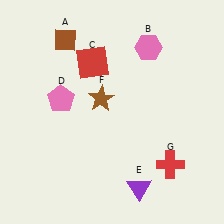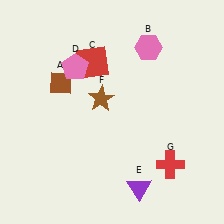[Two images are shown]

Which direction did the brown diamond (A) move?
The brown diamond (A) moved down.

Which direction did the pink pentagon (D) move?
The pink pentagon (D) moved up.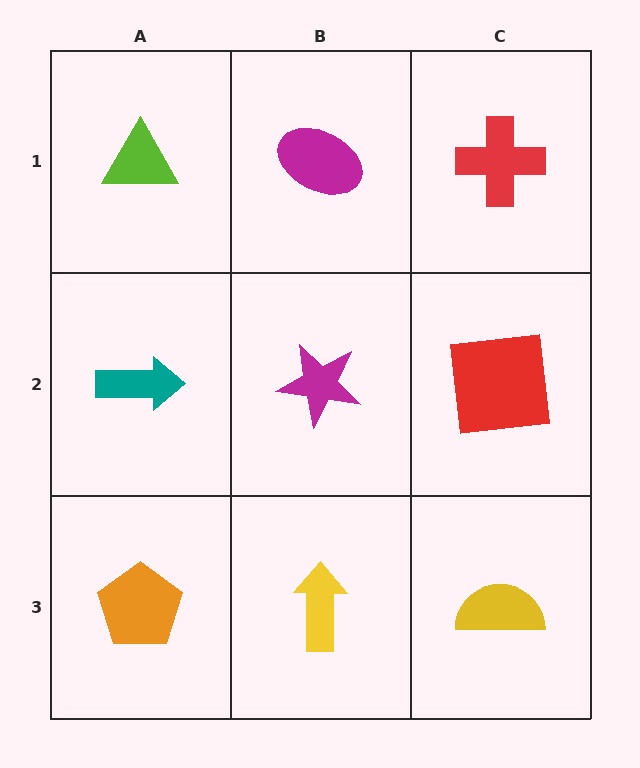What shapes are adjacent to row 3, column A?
A teal arrow (row 2, column A), a yellow arrow (row 3, column B).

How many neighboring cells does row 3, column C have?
2.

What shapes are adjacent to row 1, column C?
A red square (row 2, column C), a magenta ellipse (row 1, column B).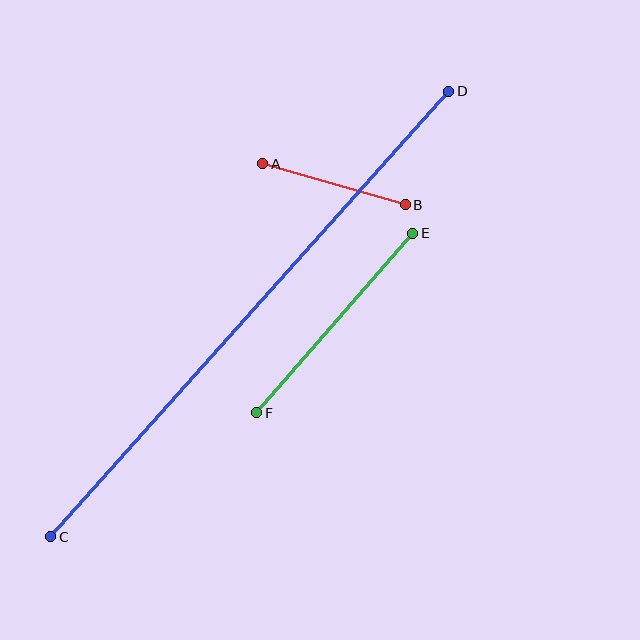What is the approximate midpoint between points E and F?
The midpoint is at approximately (335, 323) pixels.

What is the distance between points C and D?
The distance is approximately 598 pixels.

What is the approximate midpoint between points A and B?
The midpoint is at approximately (334, 184) pixels.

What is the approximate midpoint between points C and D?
The midpoint is at approximately (250, 314) pixels.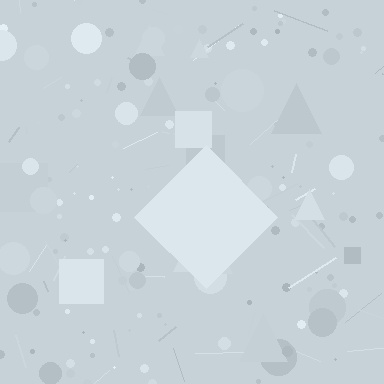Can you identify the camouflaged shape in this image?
The camouflaged shape is a diamond.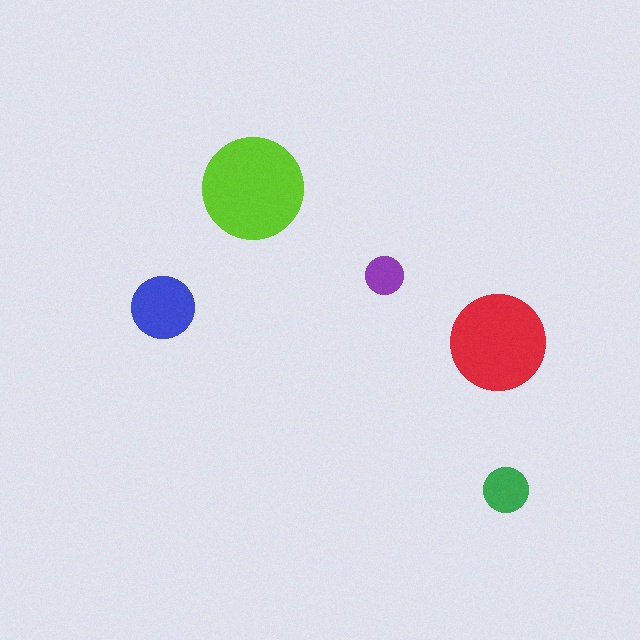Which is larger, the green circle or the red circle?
The red one.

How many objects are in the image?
There are 5 objects in the image.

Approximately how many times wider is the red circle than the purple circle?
About 2.5 times wider.